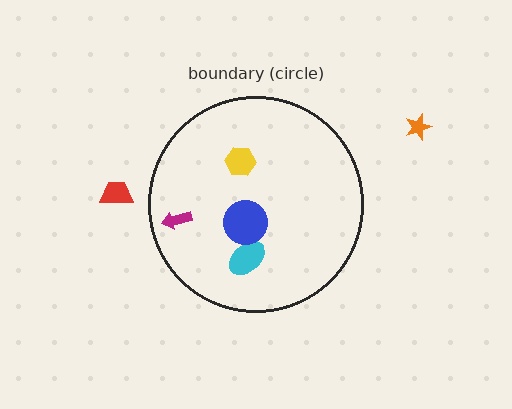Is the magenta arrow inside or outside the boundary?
Inside.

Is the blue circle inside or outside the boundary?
Inside.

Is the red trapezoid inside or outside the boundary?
Outside.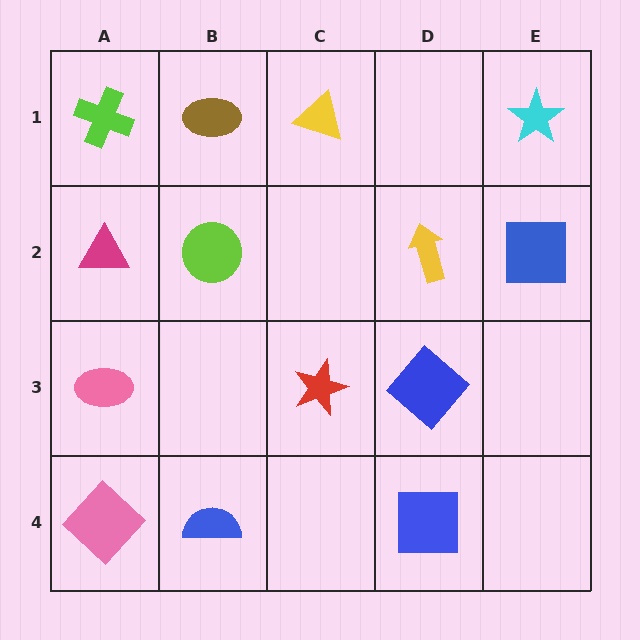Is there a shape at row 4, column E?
No, that cell is empty.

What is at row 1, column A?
A lime cross.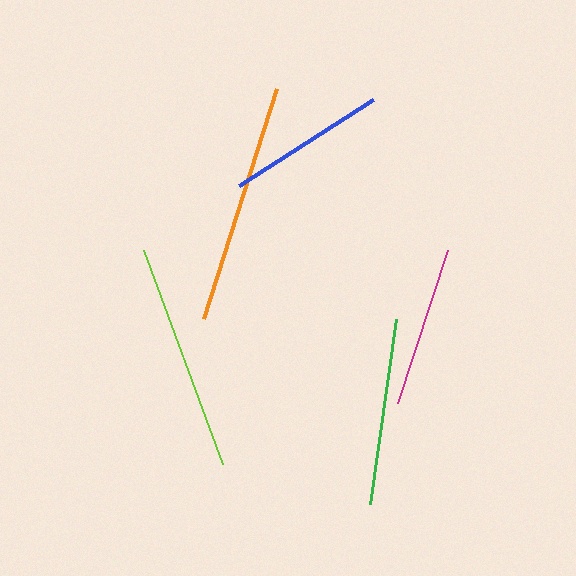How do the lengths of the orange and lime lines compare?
The orange and lime lines are approximately the same length.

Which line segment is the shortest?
The blue line is the shortest at approximately 159 pixels.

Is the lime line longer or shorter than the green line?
The lime line is longer than the green line.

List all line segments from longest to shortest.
From longest to shortest: orange, lime, green, magenta, blue.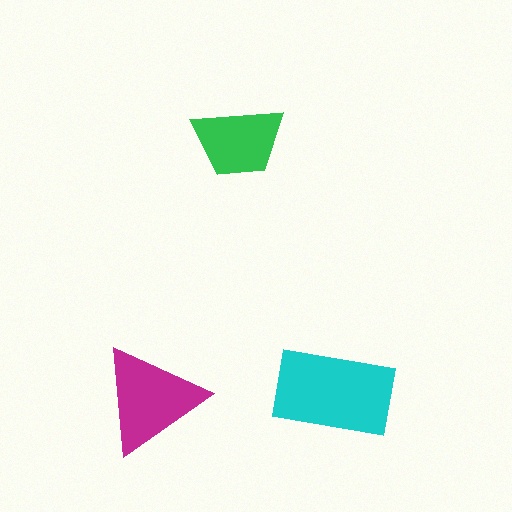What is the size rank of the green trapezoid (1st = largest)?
3rd.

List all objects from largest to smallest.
The cyan rectangle, the magenta triangle, the green trapezoid.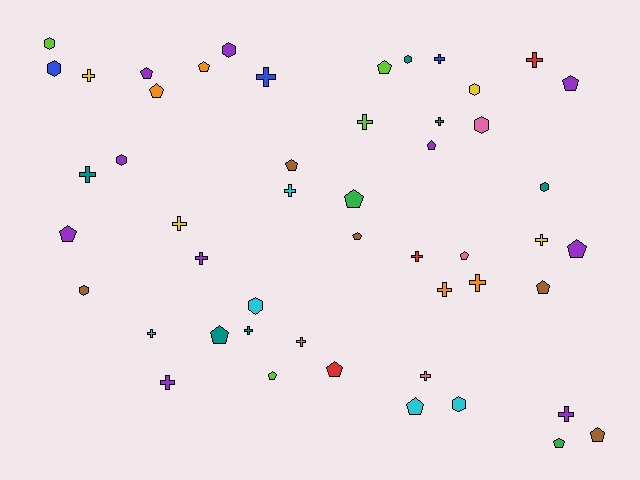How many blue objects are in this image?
There are 3 blue objects.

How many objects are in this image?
There are 50 objects.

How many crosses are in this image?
There are 20 crosses.